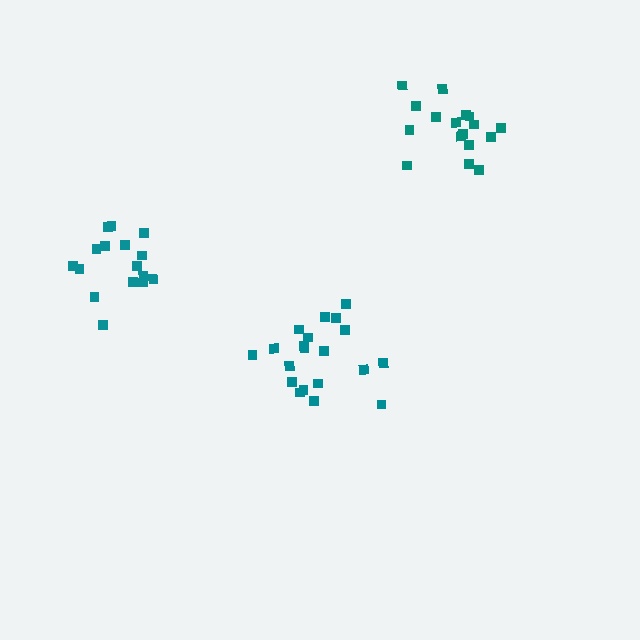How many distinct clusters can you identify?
There are 3 distinct clusters.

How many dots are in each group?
Group 1: 20 dots, Group 2: 16 dots, Group 3: 17 dots (53 total).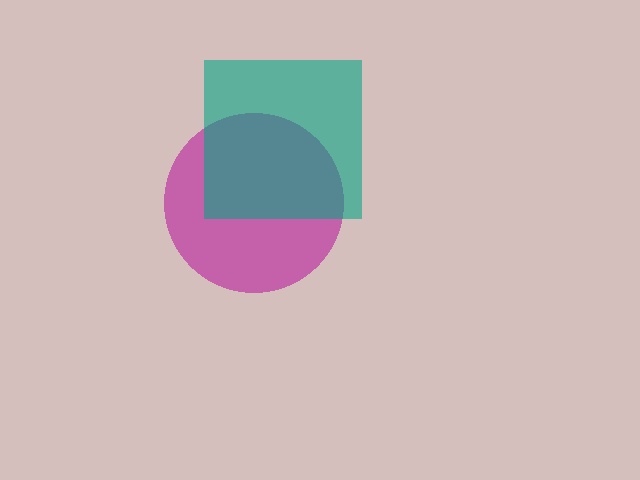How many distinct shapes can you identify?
There are 2 distinct shapes: a magenta circle, a teal square.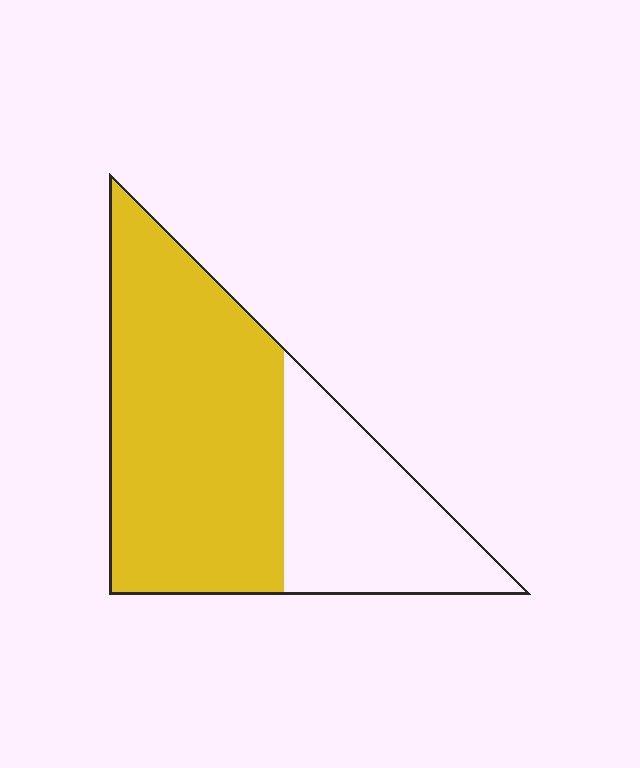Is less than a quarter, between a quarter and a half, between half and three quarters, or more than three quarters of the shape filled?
Between half and three quarters.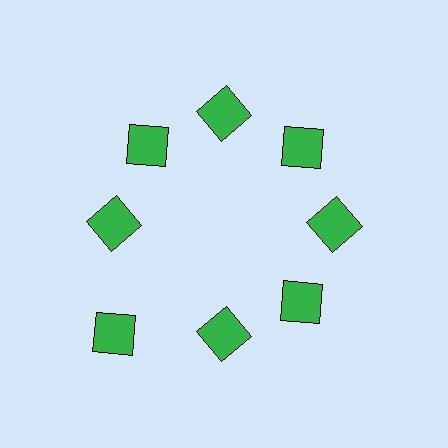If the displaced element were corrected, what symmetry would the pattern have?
It would have 8-fold rotational symmetry — the pattern would map onto itself every 45 degrees.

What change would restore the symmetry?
The symmetry would be restored by moving it inward, back onto the ring so that all 8 squares sit at equal angles and equal distance from the center.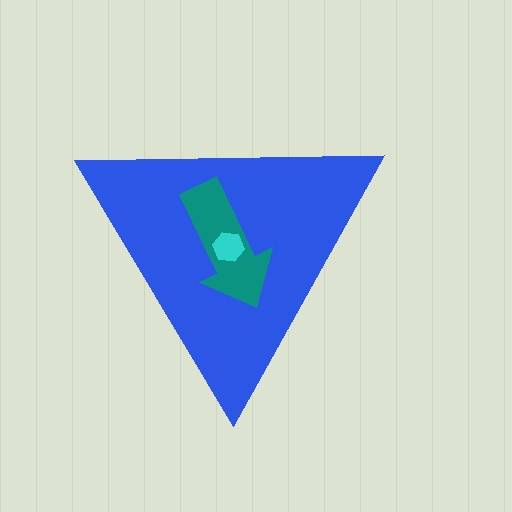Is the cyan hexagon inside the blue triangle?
Yes.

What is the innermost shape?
The cyan hexagon.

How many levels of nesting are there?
3.